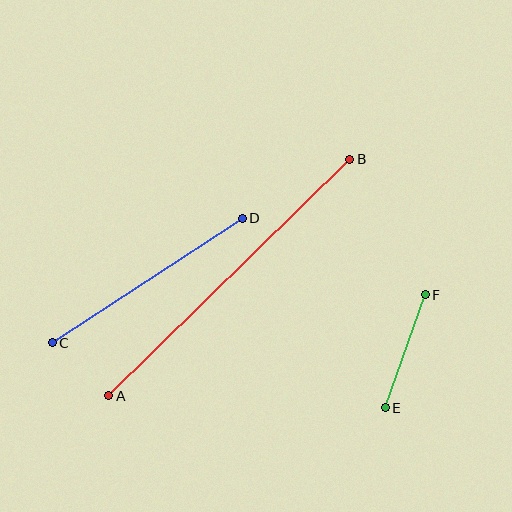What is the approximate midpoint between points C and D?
The midpoint is at approximately (147, 281) pixels.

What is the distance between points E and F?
The distance is approximately 120 pixels.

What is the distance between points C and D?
The distance is approximately 227 pixels.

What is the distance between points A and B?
The distance is approximately 337 pixels.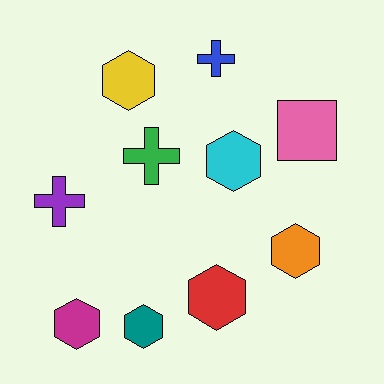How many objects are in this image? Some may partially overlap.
There are 10 objects.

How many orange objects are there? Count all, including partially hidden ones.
There is 1 orange object.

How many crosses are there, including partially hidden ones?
There are 3 crosses.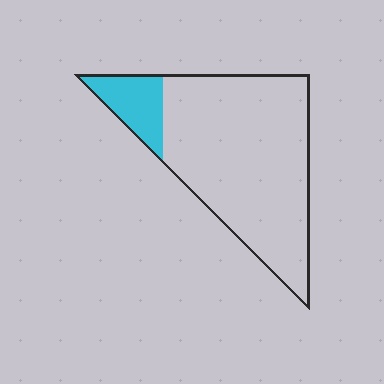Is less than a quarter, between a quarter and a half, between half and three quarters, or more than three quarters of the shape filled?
Less than a quarter.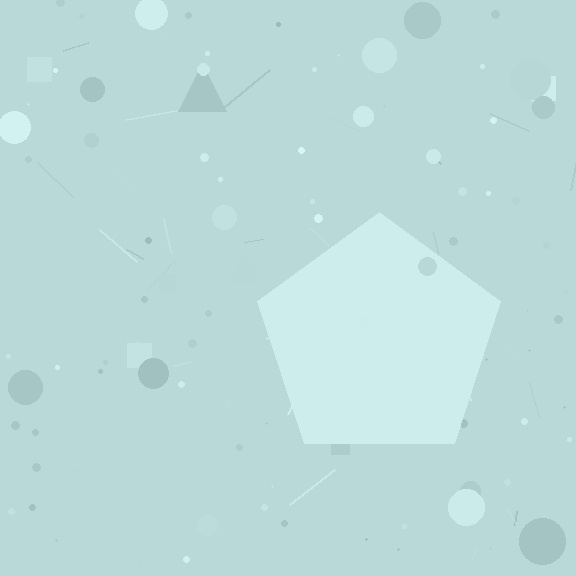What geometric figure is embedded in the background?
A pentagon is embedded in the background.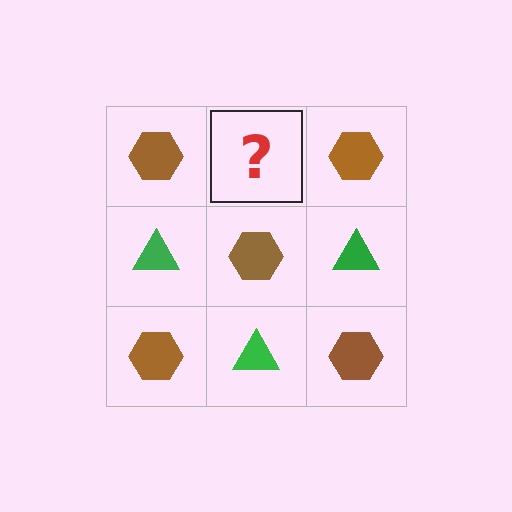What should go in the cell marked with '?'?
The missing cell should contain a green triangle.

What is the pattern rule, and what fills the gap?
The rule is that it alternates brown hexagon and green triangle in a checkerboard pattern. The gap should be filled with a green triangle.